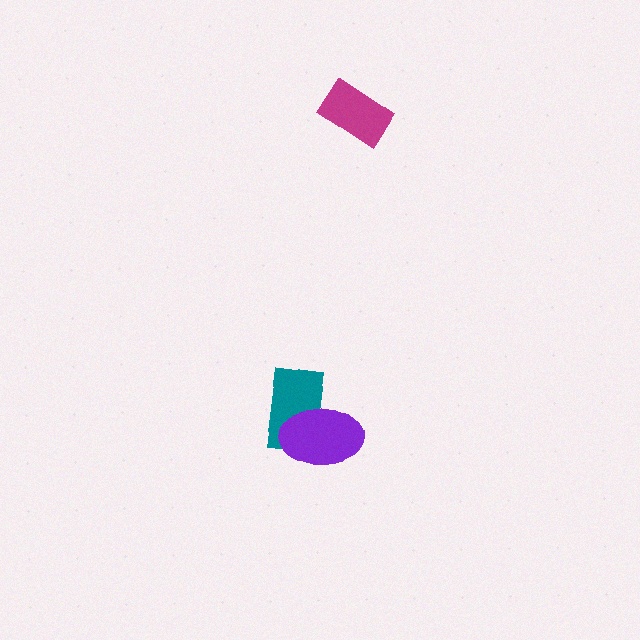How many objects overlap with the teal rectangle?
1 object overlaps with the teal rectangle.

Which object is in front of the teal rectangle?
The purple ellipse is in front of the teal rectangle.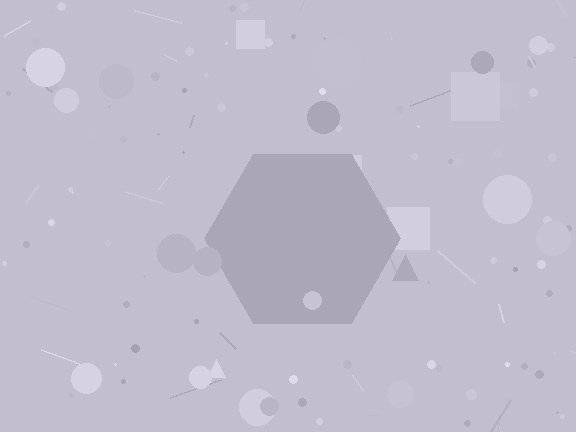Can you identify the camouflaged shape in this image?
The camouflaged shape is a hexagon.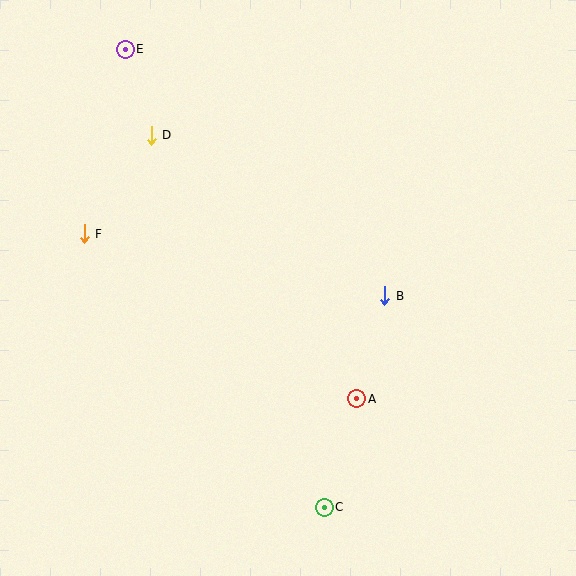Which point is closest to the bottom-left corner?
Point C is closest to the bottom-left corner.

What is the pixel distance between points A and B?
The distance between A and B is 107 pixels.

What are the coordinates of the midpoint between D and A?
The midpoint between D and A is at (254, 267).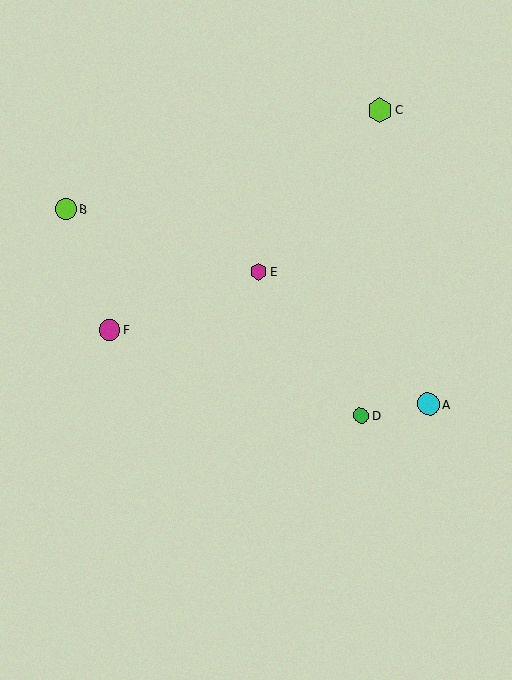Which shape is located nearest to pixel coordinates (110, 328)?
The magenta circle (labeled F) at (110, 330) is nearest to that location.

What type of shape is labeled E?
Shape E is a magenta hexagon.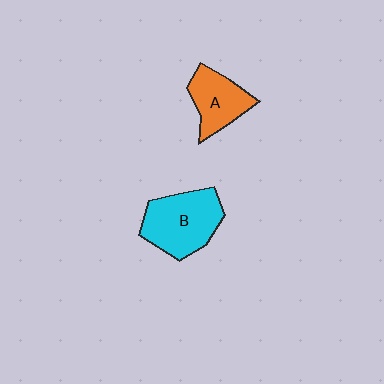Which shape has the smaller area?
Shape A (orange).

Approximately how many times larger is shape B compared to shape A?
Approximately 1.5 times.